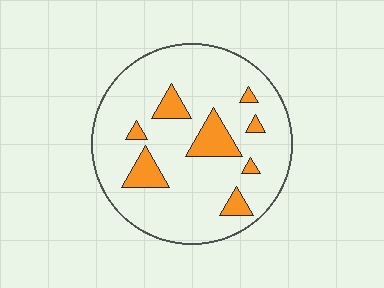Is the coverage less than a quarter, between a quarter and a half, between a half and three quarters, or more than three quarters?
Less than a quarter.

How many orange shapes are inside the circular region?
8.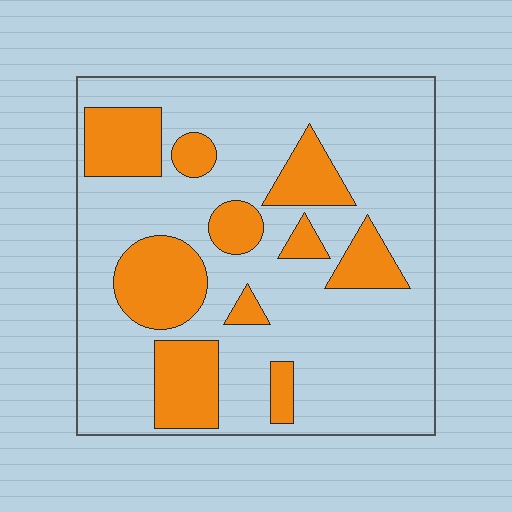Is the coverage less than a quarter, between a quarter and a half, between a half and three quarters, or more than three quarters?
Between a quarter and a half.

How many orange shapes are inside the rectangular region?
10.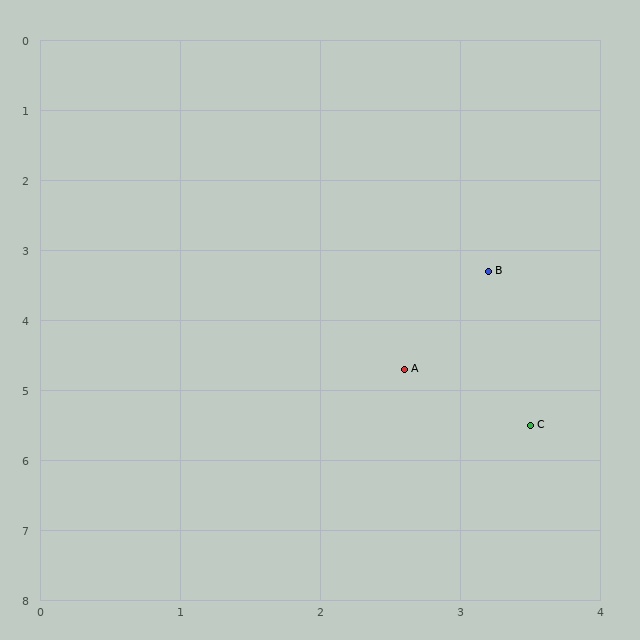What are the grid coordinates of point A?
Point A is at approximately (2.6, 4.7).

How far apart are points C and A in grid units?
Points C and A are about 1.2 grid units apart.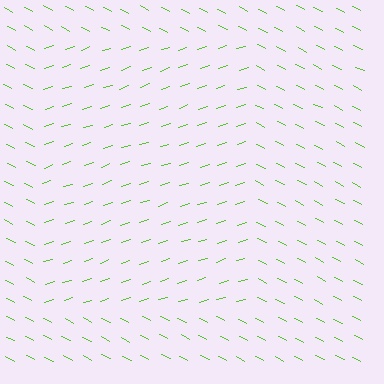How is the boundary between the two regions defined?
The boundary is defined purely by a change in line orientation (approximately 45 degrees difference). All lines are the same color and thickness.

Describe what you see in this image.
The image is filled with small lime line segments. A rectangle region in the image has lines oriented differently from the surrounding lines, creating a visible texture boundary.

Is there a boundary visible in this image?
Yes, there is a texture boundary formed by a change in line orientation.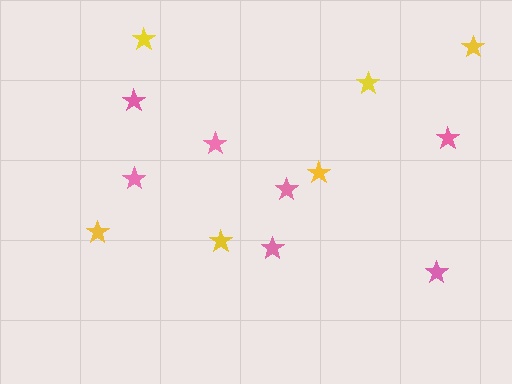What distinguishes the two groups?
There are 2 groups: one group of pink stars (7) and one group of yellow stars (6).